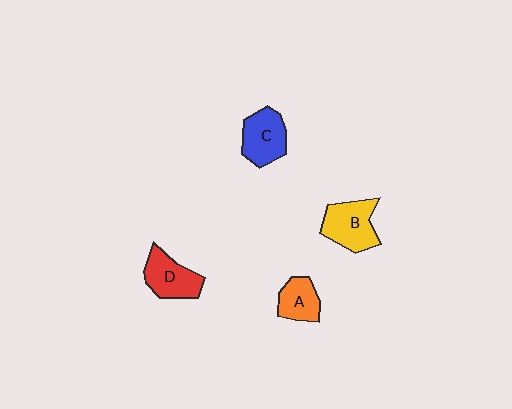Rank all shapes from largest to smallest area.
From largest to smallest: B (yellow), C (blue), D (red), A (orange).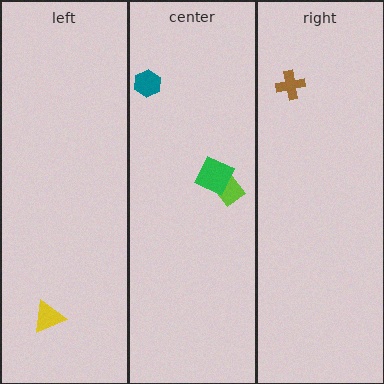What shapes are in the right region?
The brown cross.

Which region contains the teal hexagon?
The center region.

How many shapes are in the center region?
3.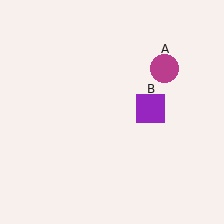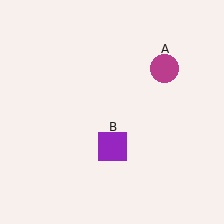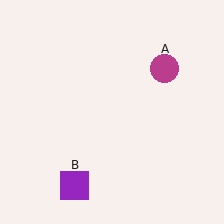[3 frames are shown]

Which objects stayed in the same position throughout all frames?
Magenta circle (object A) remained stationary.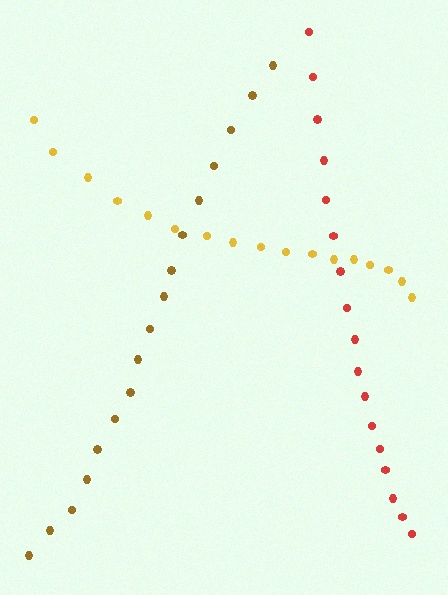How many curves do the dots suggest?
There are 3 distinct paths.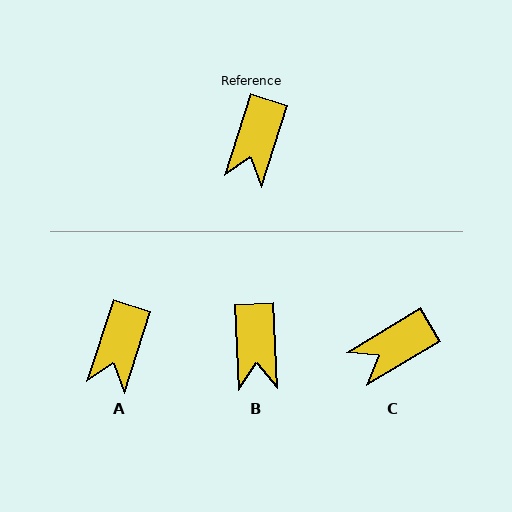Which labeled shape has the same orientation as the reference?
A.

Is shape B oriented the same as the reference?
No, it is off by about 20 degrees.